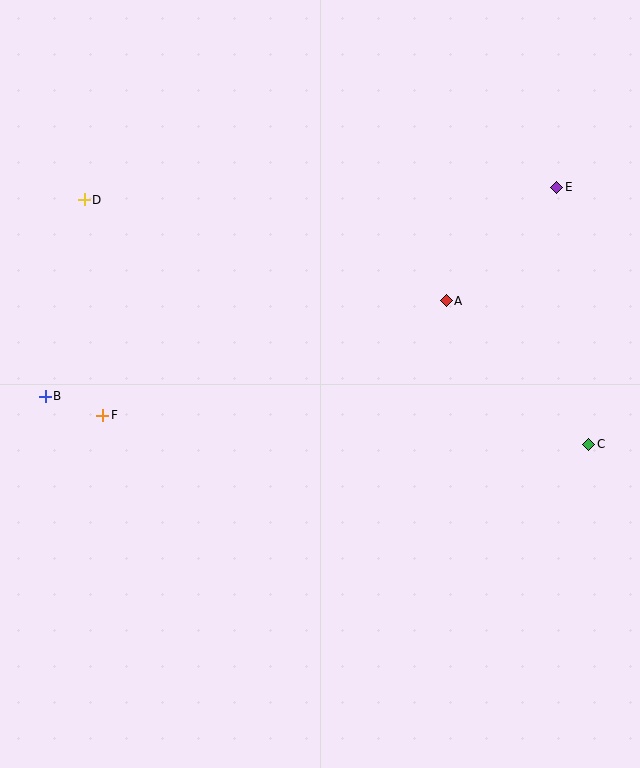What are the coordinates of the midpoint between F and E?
The midpoint between F and E is at (330, 301).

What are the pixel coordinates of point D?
Point D is at (84, 200).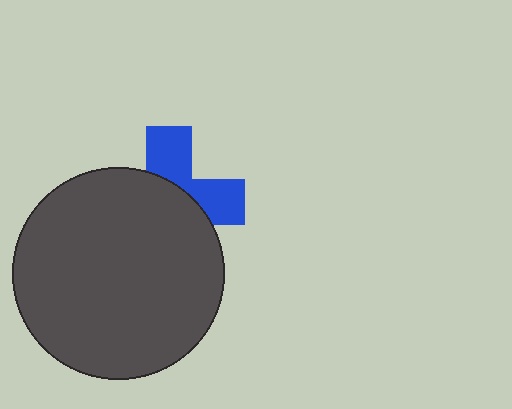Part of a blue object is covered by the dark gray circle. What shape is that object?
It is a cross.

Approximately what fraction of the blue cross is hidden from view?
Roughly 61% of the blue cross is hidden behind the dark gray circle.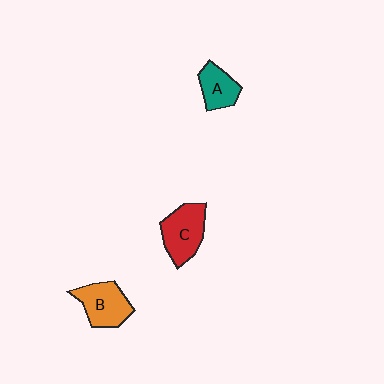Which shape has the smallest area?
Shape A (teal).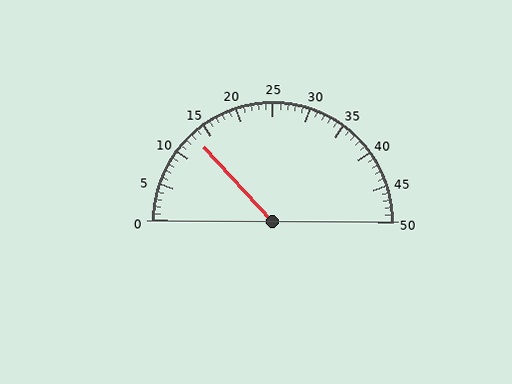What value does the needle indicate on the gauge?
The needle indicates approximately 13.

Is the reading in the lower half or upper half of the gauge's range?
The reading is in the lower half of the range (0 to 50).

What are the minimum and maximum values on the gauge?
The gauge ranges from 0 to 50.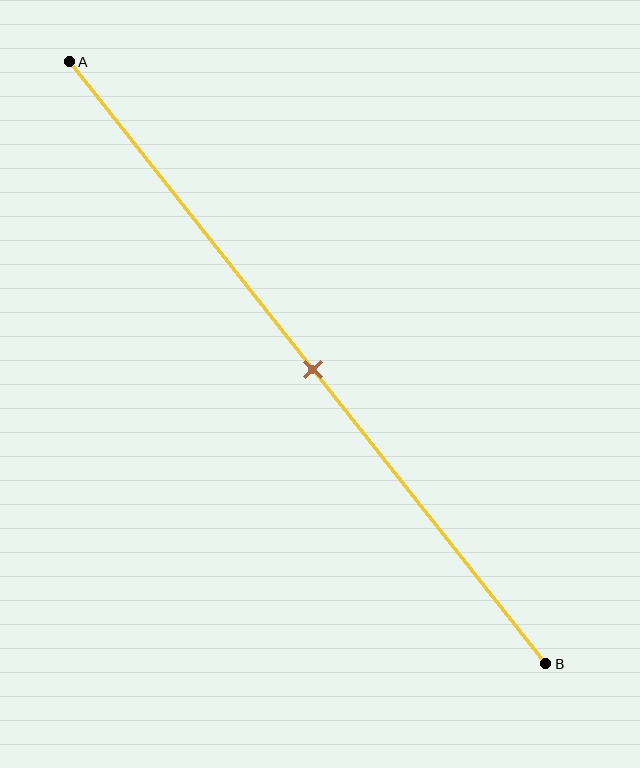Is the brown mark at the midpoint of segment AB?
Yes, the mark is approximately at the midpoint.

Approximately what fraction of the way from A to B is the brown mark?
The brown mark is approximately 50% of the way from A to B.